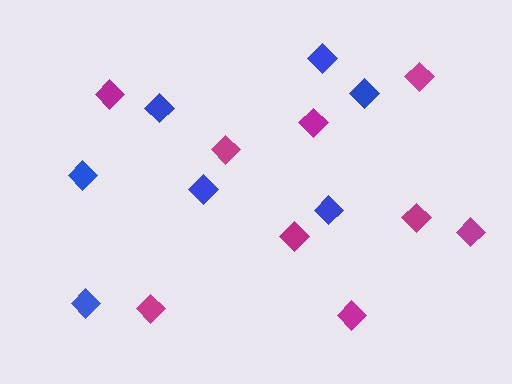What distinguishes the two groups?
There are 2 groups: one group of magenta diamonds (9) and one group of blue diamonds (7).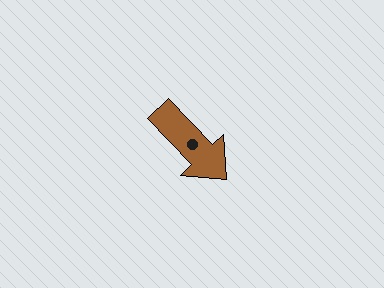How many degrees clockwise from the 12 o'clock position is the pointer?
Approximately 136 degrees.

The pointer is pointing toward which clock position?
Roughly 5 o'clock.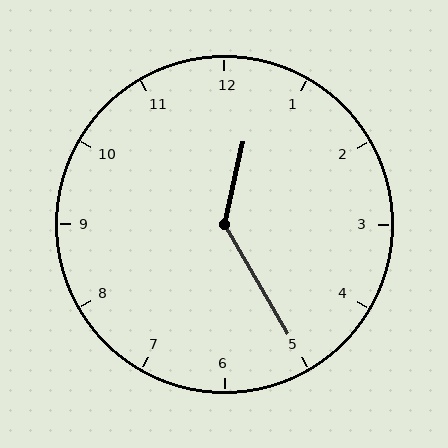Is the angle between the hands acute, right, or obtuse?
It is obtuse.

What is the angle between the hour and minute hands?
Approximately 138 degrees.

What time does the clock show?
12:25.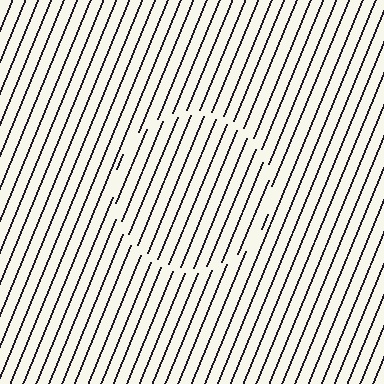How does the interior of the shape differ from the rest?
The interior of the shape contains the same grating, shifted by half a period — the contour is defined by the phase discontinuity where line-ends from the inner and outer gratings abut.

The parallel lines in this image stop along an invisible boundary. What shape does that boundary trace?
An illusory circle. The interior of the shape contains the same grating, shifted by half a period — the contour is defined by the phase discontinuity where line-ends from the inner and outer gratings abut.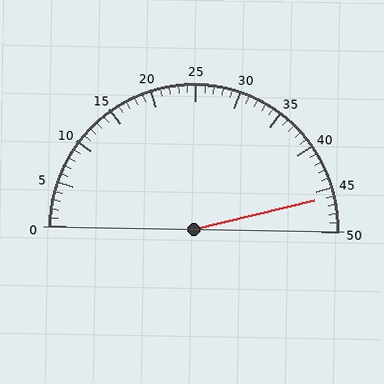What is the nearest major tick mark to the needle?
The nearest major tick mark is 45.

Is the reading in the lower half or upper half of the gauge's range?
The reading is in the upper half of the range (0 to 50).